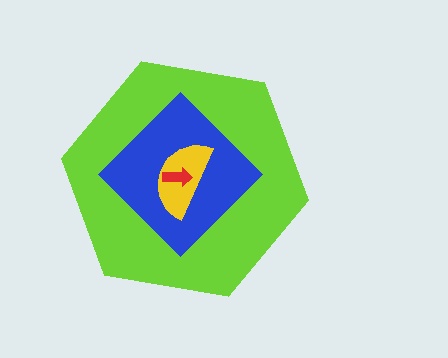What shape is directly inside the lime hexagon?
The blue diamond.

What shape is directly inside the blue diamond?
The yellow semicircle.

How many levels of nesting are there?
4.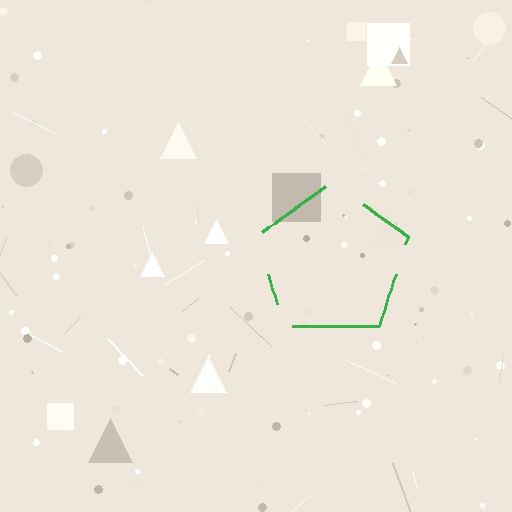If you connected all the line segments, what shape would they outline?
They would outline a pentagon.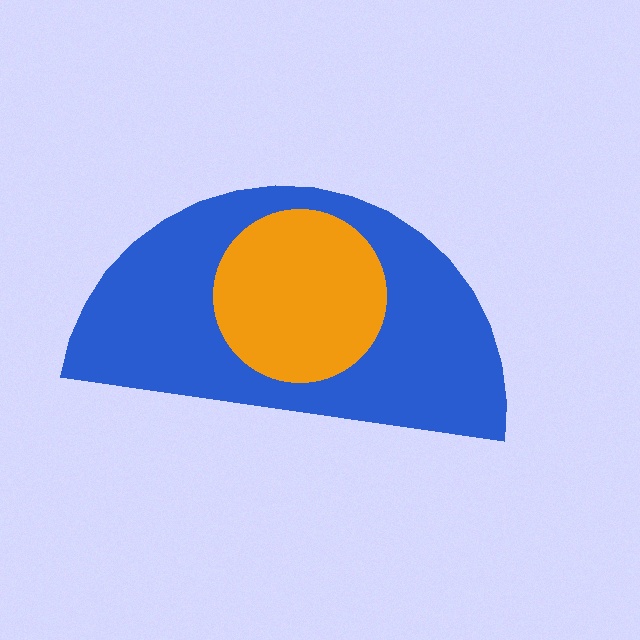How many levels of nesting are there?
2.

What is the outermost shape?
The blue semicircle.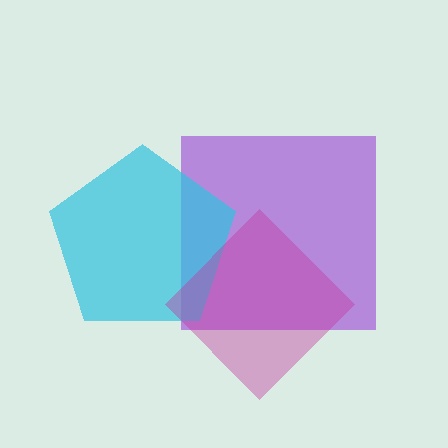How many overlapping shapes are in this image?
There are 3 overlapping shapes in the image.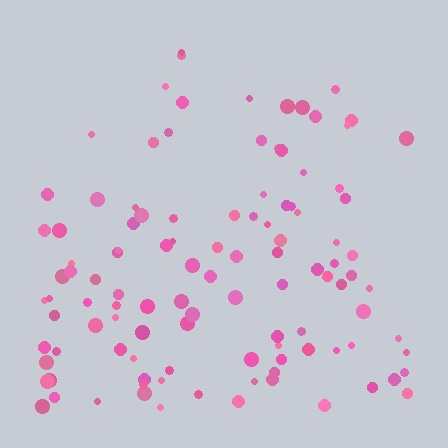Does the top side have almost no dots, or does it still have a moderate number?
Still a moderate number, just noticeably fewer than the bottom.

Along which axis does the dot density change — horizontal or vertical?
Vertical.